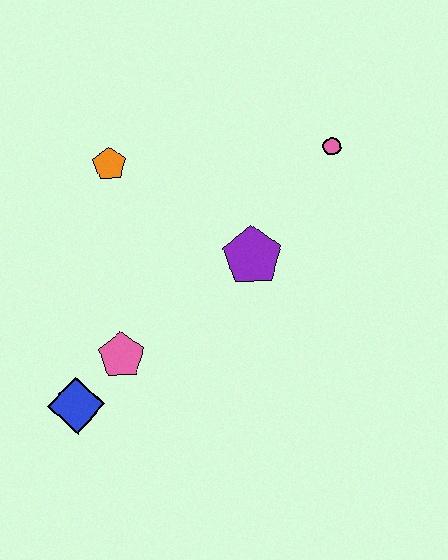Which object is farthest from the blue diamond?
The pink circle is farthest from the blue diamond.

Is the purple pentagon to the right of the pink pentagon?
Yes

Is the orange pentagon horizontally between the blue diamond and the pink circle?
Yes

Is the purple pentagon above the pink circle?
No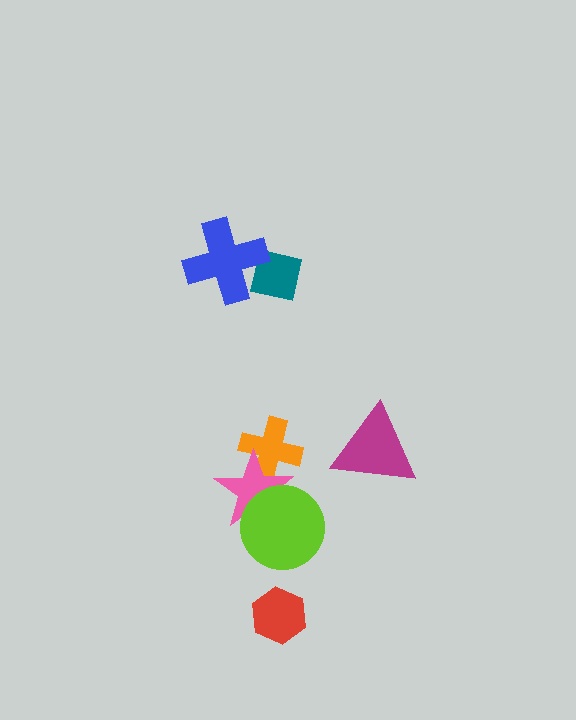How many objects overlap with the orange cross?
1 object overlaps with the orange cross.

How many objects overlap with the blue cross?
1 object overlaps with the blue cross.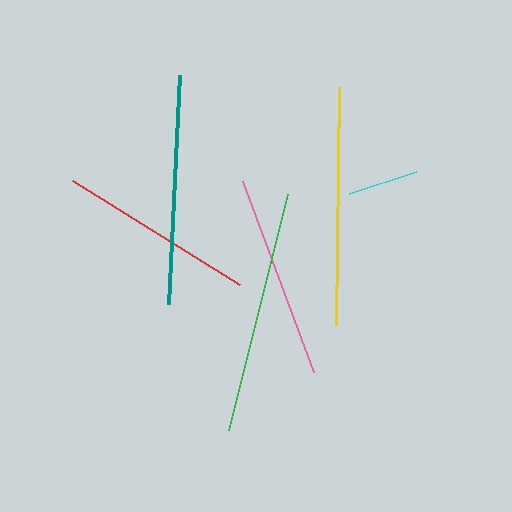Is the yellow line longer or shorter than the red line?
The yellow line is longer than the red line.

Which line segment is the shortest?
The cyan line is the shortest at approximately 71 pixels.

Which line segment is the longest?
The green line is the longest at approximately 243 pixels.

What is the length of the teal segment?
The teal segment is approximately 229 pixels long.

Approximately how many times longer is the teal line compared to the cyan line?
The teal line is approximately 3.2 times the length of the cyan line.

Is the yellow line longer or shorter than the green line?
The green line is longer than the yellow line.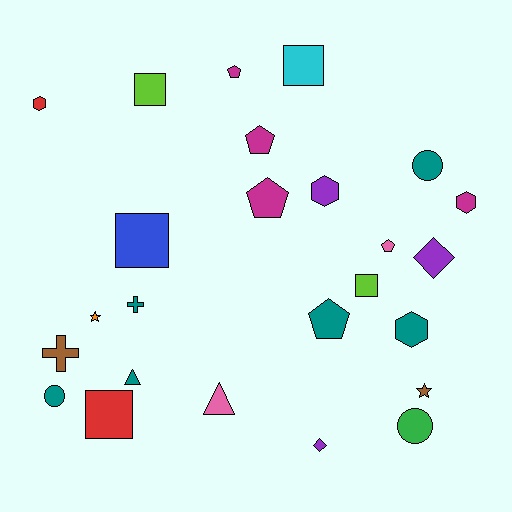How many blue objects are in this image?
There is 1 blue object.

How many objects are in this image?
There are 25 objects.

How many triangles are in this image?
There are 2 triangles.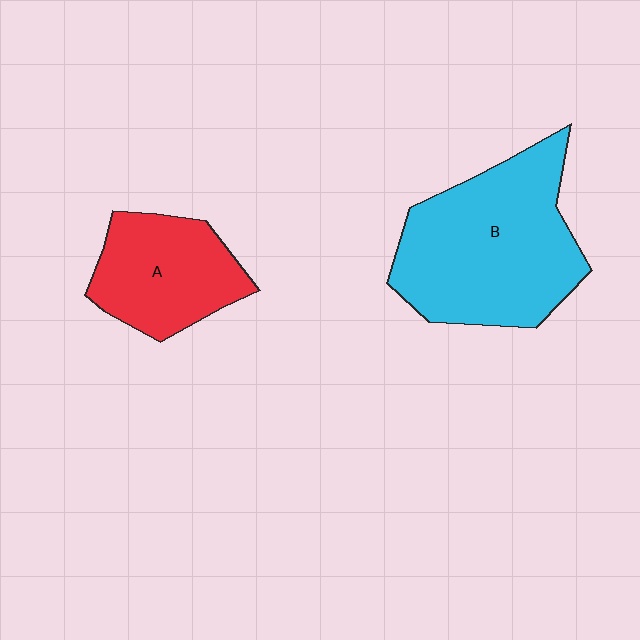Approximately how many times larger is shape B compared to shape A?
Approximately 1.8 times.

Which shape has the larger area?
Shape B (cyan).